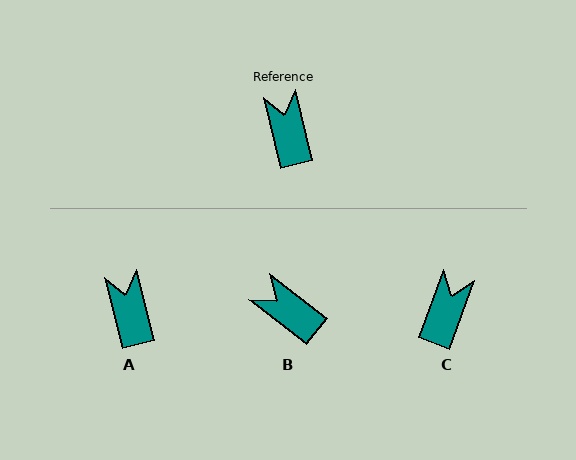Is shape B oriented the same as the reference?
No, it is off by about 38 degrees.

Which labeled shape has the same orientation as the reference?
A.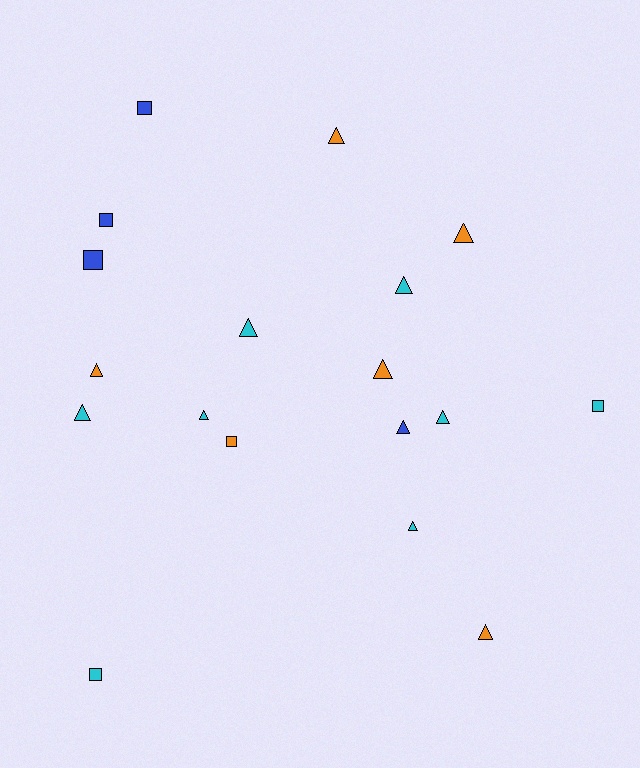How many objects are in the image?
There are 18 objects.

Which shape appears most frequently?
Triangle, with 12 objects.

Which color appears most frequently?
Cyan, with 8 objects.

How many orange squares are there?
There is 1 orange square.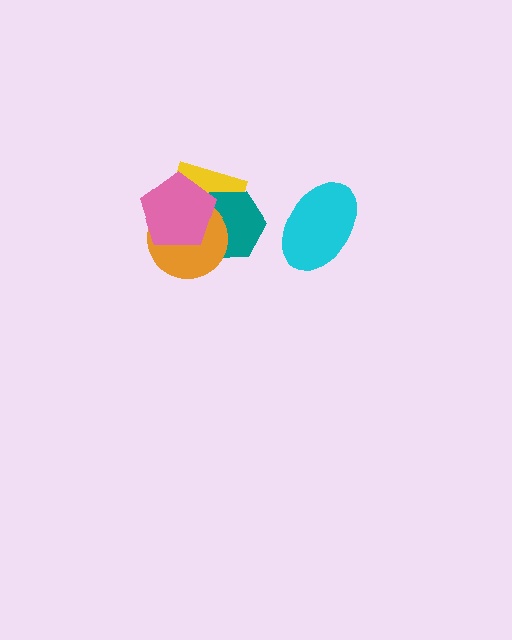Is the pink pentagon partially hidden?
No, no other shape covers it.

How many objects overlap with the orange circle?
3 objects overlap with the orange circle.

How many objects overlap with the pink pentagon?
3 objects overlap with the pink pentagon.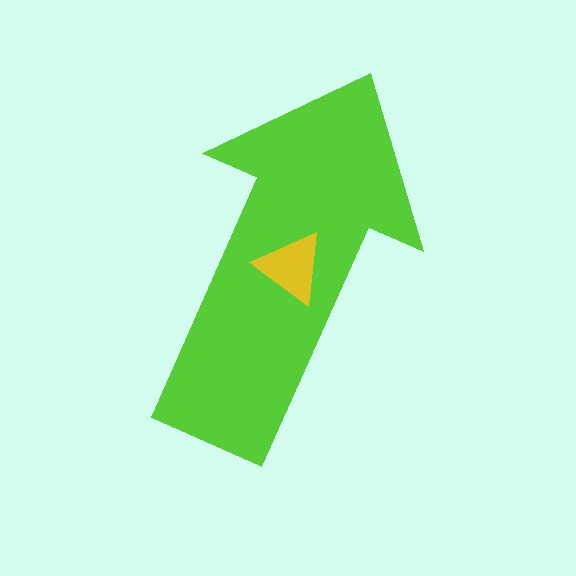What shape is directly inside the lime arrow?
The yellow triangle.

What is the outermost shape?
The lime arrow.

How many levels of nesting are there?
2.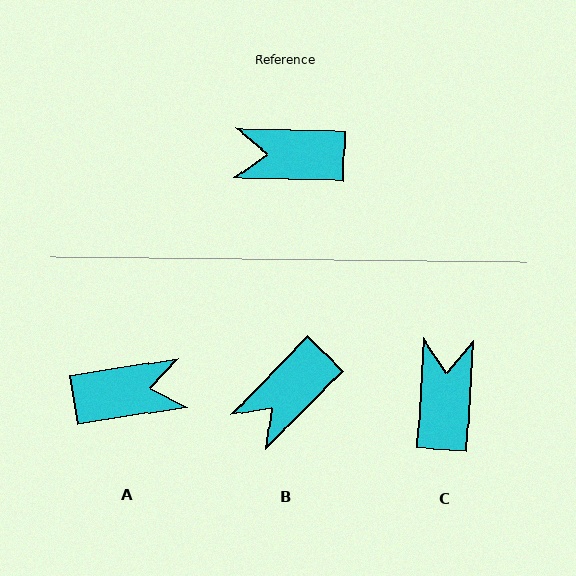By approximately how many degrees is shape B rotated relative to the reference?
Approximately 47 degrees counter-clockwise.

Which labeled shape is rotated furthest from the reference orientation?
A, about 169 degrees away.